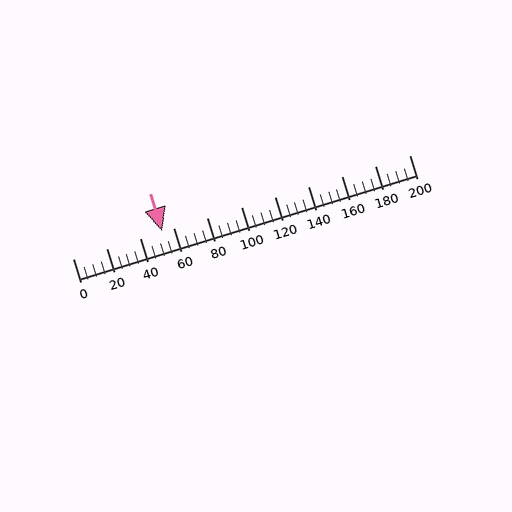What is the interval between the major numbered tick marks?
The major tick marks are spaced 20 units apart.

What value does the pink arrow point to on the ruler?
The pink arrow points to approximately 53.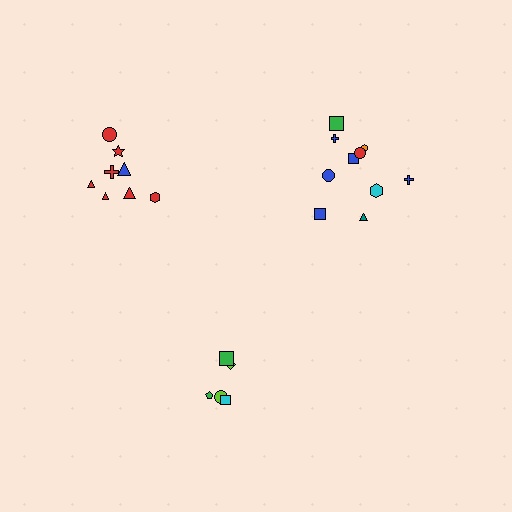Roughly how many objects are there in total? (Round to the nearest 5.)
Roughly 25 objects in total.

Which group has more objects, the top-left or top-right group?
The top-right group.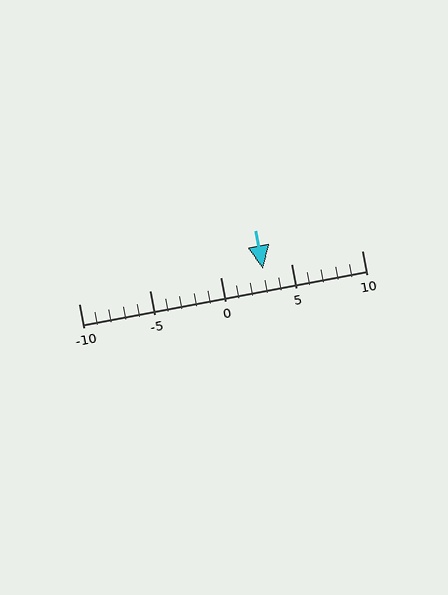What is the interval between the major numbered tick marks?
The major tick marks are spaced 5 units apart.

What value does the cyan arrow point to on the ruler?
The cyan arrow points to approximately 3.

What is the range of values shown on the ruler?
The ruler shows values from -10 to 10.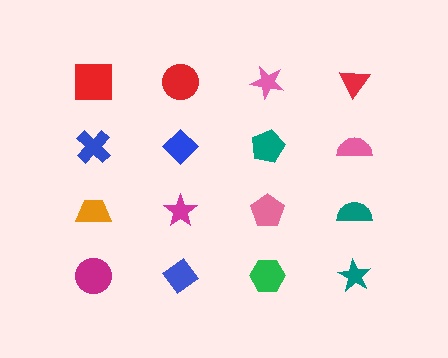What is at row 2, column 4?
A pink semicircle.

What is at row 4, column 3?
A green hexagon.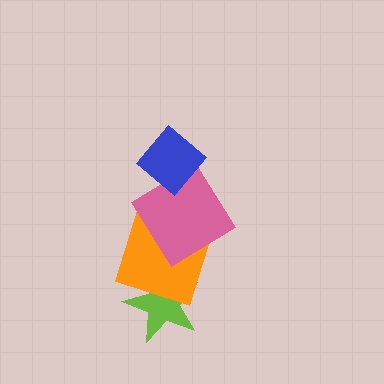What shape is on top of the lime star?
The orange square is on top of the lime star.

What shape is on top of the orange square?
The pink diamond is on top of the orange square.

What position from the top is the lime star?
The lime star is 4th from the top.